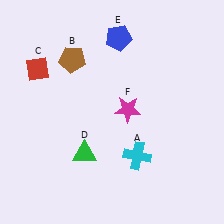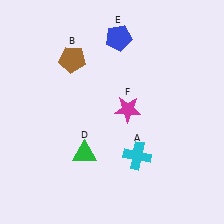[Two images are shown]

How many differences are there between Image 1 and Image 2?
There is 1 difference between the two images.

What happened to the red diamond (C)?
The red diamond (C) was removed in Image 2. It was in the top-left area of Image 1.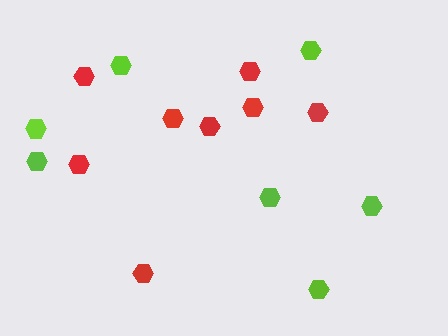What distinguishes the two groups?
There are 2 groups: one group of red hexagons (8) and one group of lime hexagons (7).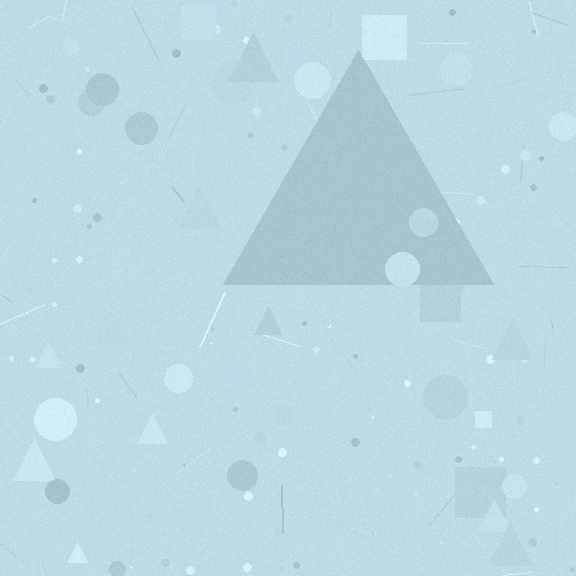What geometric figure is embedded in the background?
A triangle is embedded in the background.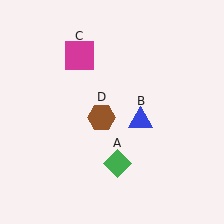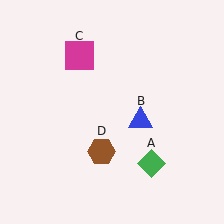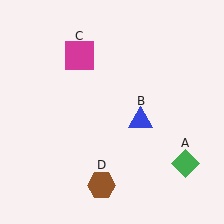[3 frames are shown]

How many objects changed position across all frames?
2 objects changed position: green diamond (object A), brown hexagon (object D).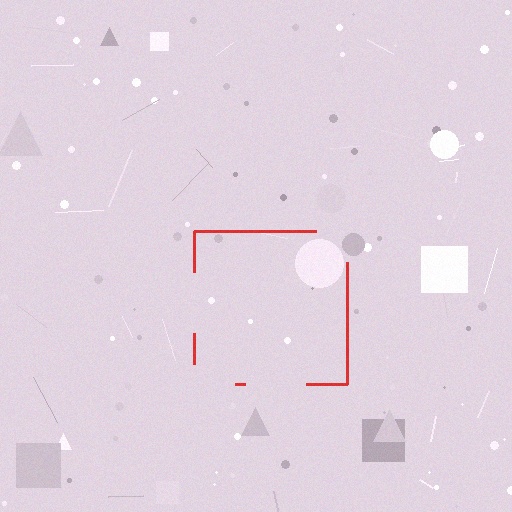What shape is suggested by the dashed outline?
The dashed outline suggests a square.